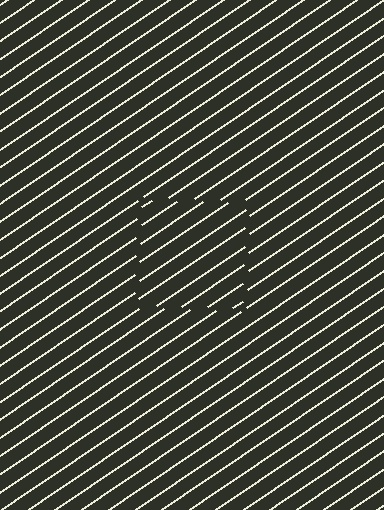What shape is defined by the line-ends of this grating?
An illusory square. The interior of the shape contains the same grating, shifted by half a period — the contour is defined by the phase discontinuity where line-ends from the inner and outer gratings abut.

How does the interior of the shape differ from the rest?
The interior of the shape contains the same grating, shifted by half a period — the contour is defined by the phase discontinuity where line-ends from the inner and outer gratings abut.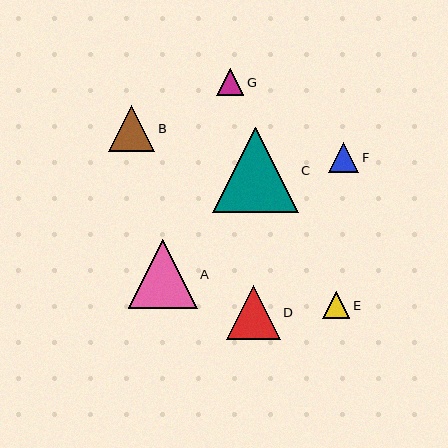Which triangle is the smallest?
Triangle E is the smallest with a size of approximately 27 pixels.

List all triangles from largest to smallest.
From largest to smallest: C, A, D, B, F, G, E.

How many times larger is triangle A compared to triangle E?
Triangle A is approximately 2.5 times the size of triangle E.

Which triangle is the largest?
Triangle C is the largest with a size of approximately 85 pixels.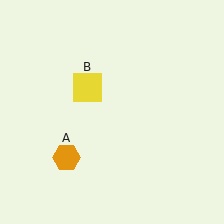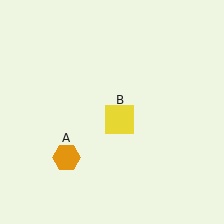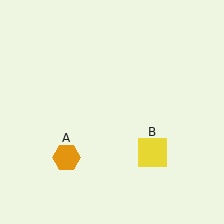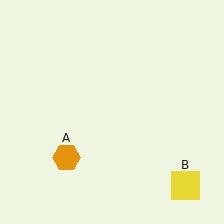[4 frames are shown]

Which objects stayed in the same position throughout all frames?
Orange hexagon (object A) remained stationary.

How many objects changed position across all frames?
1 object changed position: yellow square (object B).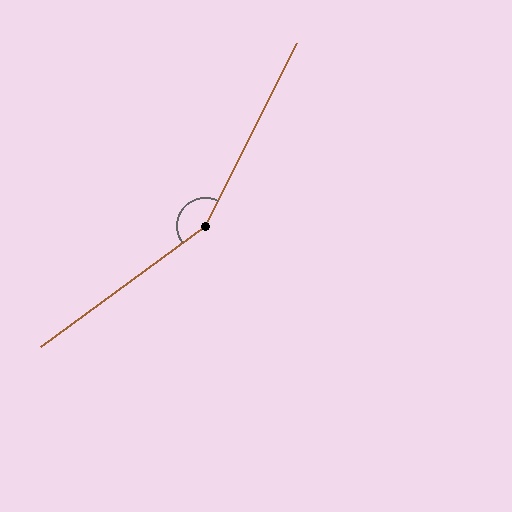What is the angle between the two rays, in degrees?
Approximately 153 degrees.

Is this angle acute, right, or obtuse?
It is obtuse.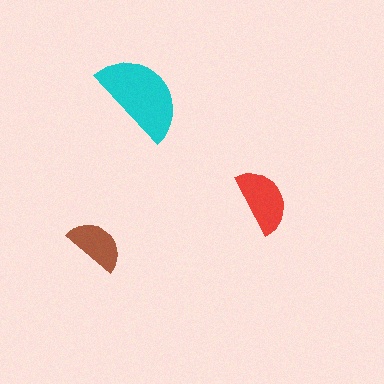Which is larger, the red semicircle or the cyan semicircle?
The cyan one.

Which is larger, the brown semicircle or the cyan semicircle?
The cyan one.